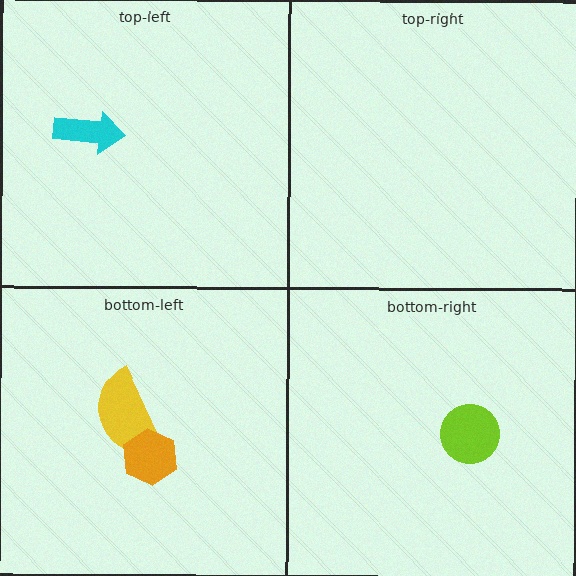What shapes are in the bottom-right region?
The lime circle.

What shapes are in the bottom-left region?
The yellow semicircle, the orange hexagon.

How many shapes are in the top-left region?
1.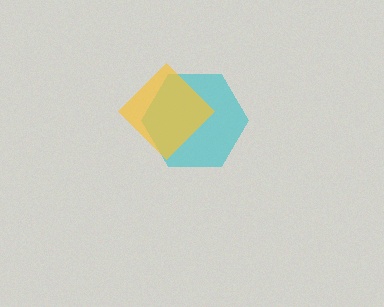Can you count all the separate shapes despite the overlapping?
Yes, there are 2 separate shapes.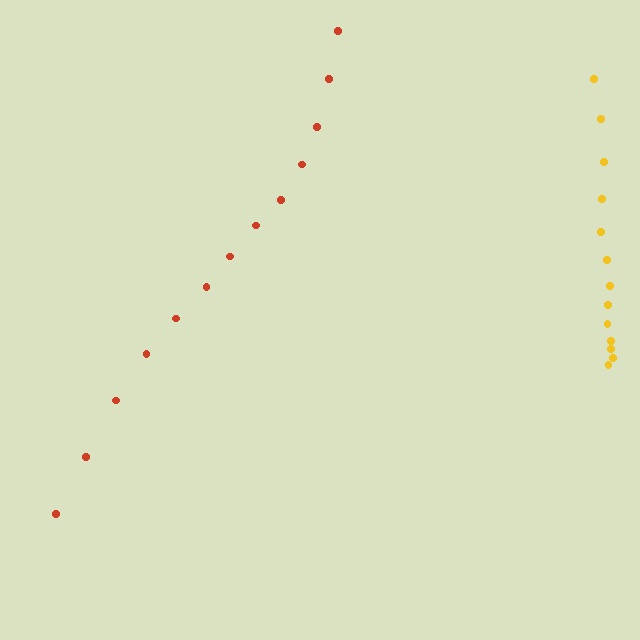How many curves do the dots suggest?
There are 2 distinct paths.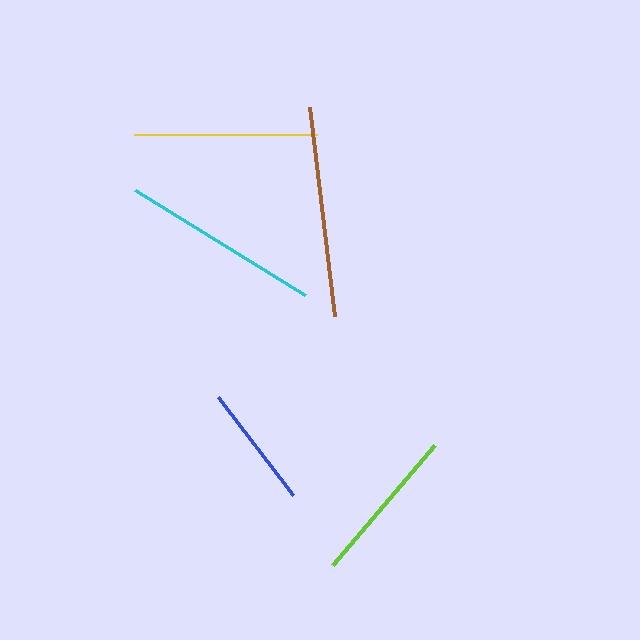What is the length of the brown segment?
The brown segment is approximately 211 pixels long.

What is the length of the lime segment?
The lime segment is approximately 157 pixels long.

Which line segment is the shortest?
The blue line is the shortest at approximately 124 pixels.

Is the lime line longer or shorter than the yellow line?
The yellow line is longer than the lime line.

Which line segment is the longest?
The brown line is the longest at approximately 211 pixels.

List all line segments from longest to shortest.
From longest to shortest: brown, cyan, yellow, lime, blue.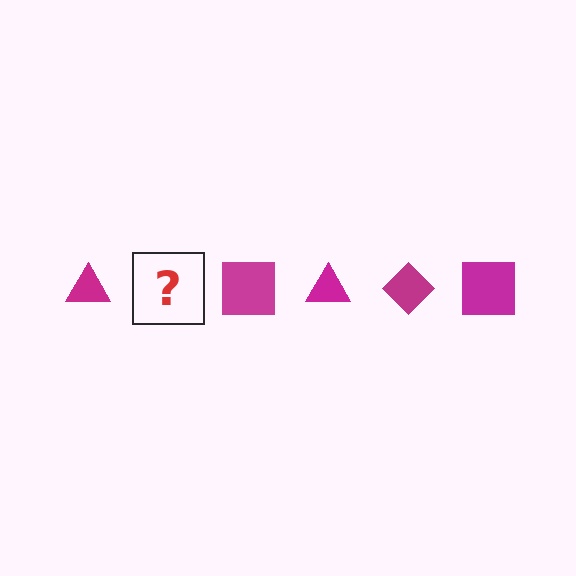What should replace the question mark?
The question mark should be replaced with a magenta diamond.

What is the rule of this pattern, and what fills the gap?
The rule is that the pattern cycles through triangle, diamond, square shapes in magenta. The gap should be filled with a magenta diamond.